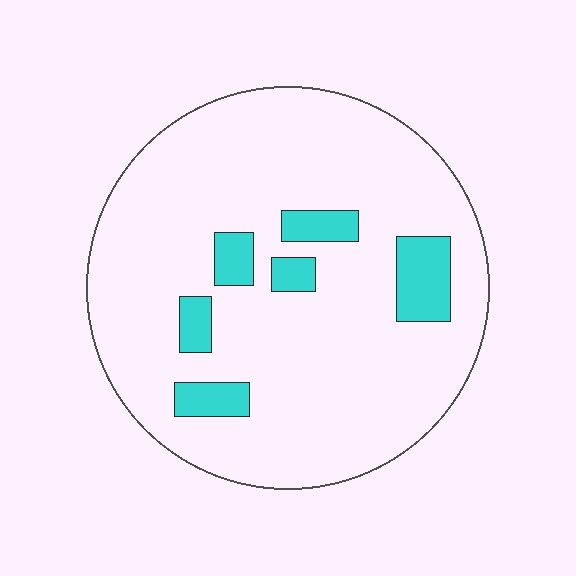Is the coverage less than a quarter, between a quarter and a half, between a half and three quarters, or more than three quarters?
Less than a quarter.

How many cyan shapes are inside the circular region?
6.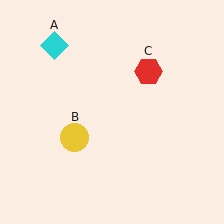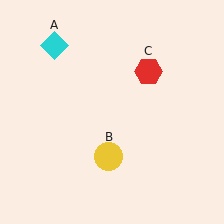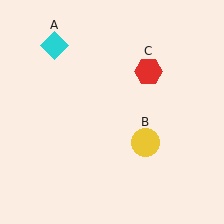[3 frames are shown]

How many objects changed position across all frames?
1 object changed position: yellow circle (object B).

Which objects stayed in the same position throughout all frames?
Cyan diamond (object A) and red hexagon (object C) remained stationary.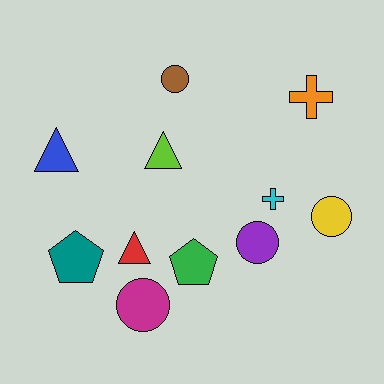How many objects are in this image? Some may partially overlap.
There are 11 objects.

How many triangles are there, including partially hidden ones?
There are 3 triangles.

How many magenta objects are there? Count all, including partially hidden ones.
There is 1 magenta object.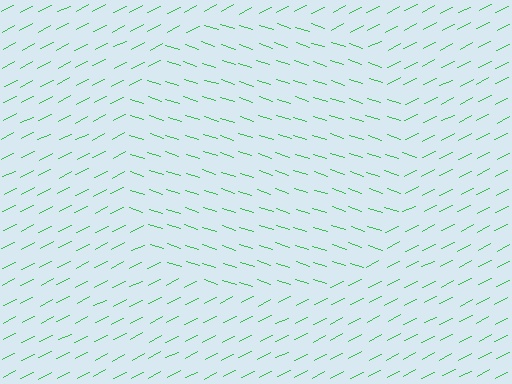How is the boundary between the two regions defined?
The boundary is defined purely by a change in line orientation (approximately 45 degrees difference). All lines are the same color and thickness.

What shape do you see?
I see a circle.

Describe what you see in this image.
The image is filled with small green line segments. A circle region in the image has lines oriented differently from the surrounding lines, creating a visible texture boundary.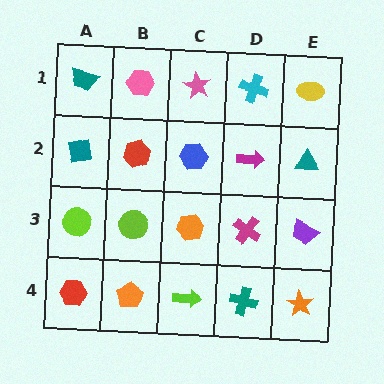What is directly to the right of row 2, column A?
A red hexagon.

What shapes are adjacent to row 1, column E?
A teal triangle (row 2, column E), a cyan cross (row 1, column D).